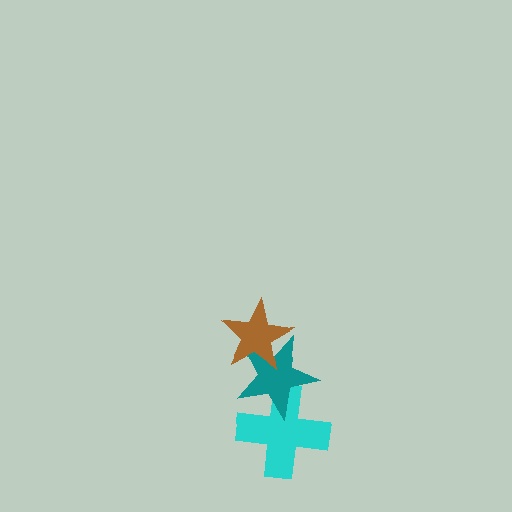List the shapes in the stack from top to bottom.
From top to bottom: the brown star, the teal star, the cyan cross.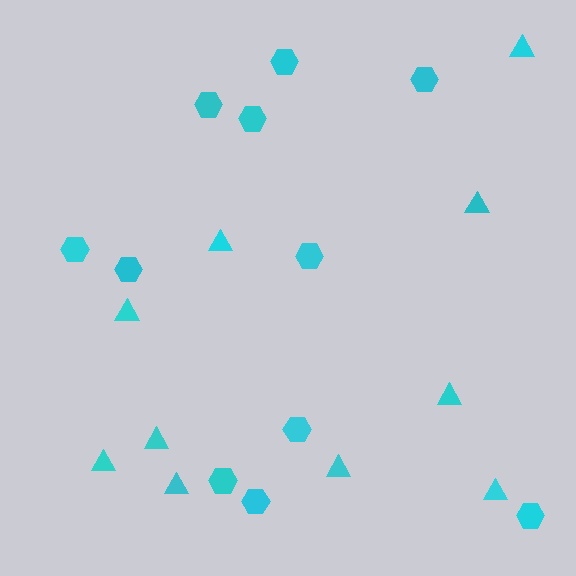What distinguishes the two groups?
There are 2 groups: one group of triangles (10) and one group of hexagons (11).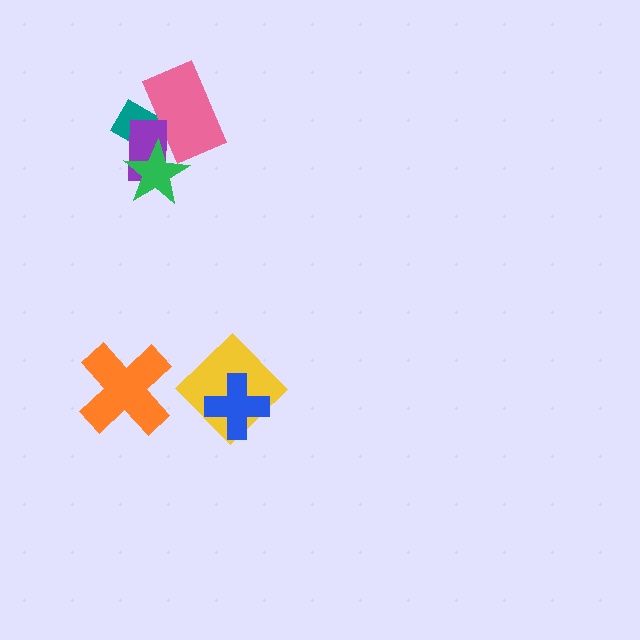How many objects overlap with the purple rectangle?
3 objects overlap with the purple rectangle.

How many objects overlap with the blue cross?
1 object overlaps with the blue cross.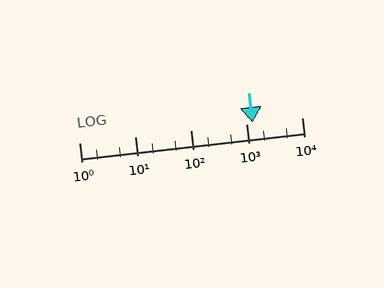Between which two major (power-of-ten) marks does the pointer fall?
The pointer is between 1000 and 10000.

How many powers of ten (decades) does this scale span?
The scale spans 4 decades, from 1 to 10000.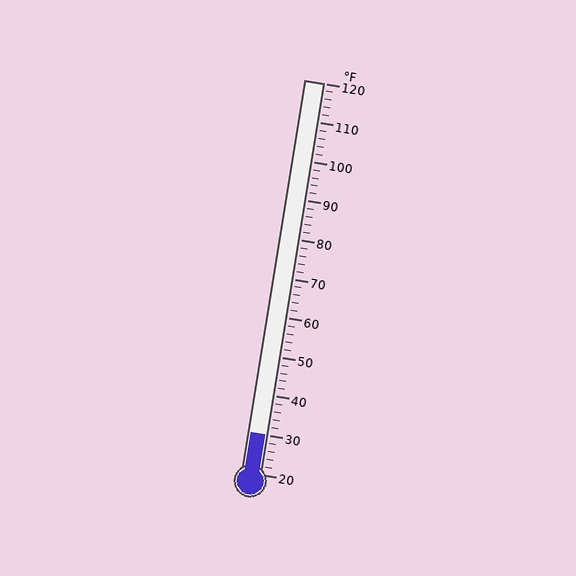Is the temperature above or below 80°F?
The temperature is below 80°F.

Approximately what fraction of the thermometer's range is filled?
The thermometer is filled to approximately 10% of its range.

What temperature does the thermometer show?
The thermometer shows approximately 30°F.